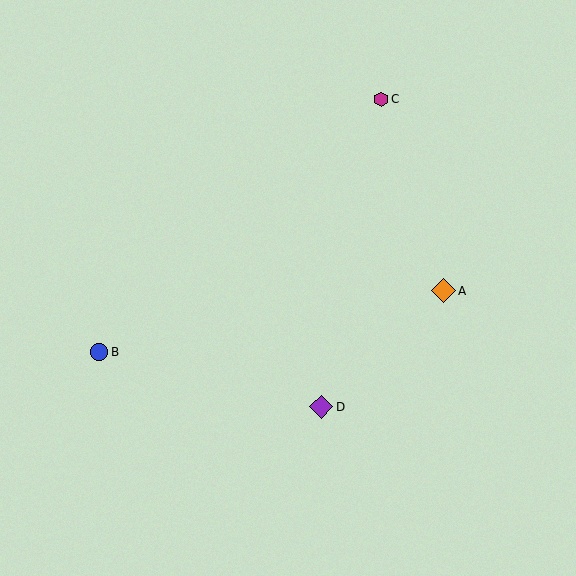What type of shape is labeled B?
Shape B is a blue circle.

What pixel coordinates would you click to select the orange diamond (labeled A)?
Click at (443, 291) to select the orange diamond A.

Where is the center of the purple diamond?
The center of the purple diamond is at (321, 407).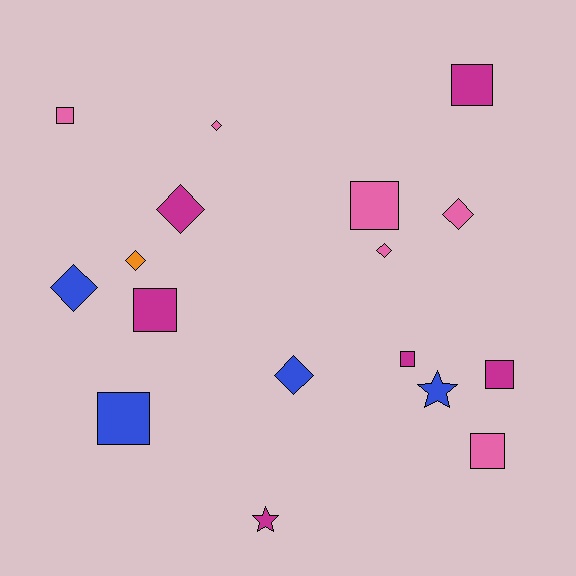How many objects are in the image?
There are 17 objects.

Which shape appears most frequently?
Square, with 8 objects.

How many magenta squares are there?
There are 4 magenta squares.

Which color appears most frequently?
Pink, with 6 objects.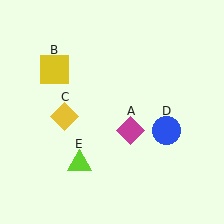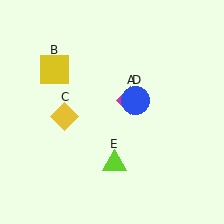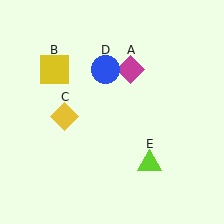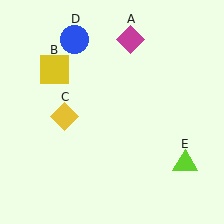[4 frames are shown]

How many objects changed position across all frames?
3 objects changed position: magenta diamond (object A), blue circle (object D), lime triangle (object E).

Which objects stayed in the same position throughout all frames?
Yellow square (object B) and yellow diamond (object C) remained stationary.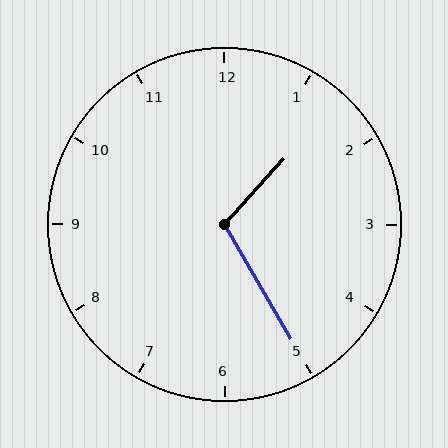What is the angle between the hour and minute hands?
Approximately 108 degrees.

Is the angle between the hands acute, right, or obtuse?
It is obtuse.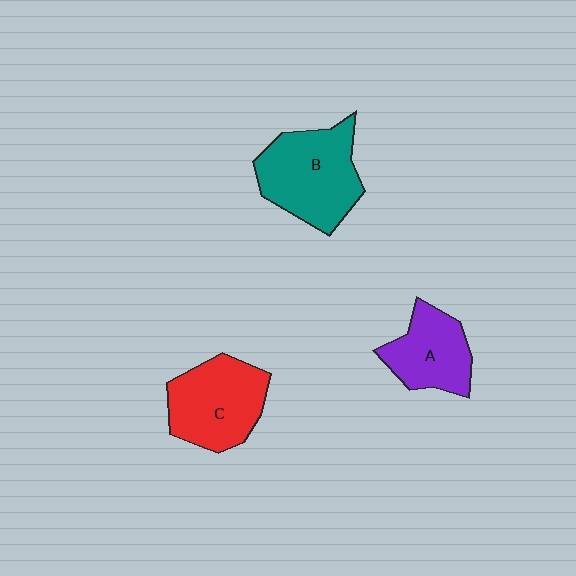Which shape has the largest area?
Shape B (teal).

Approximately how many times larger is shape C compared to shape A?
Approximately 1.3 times.